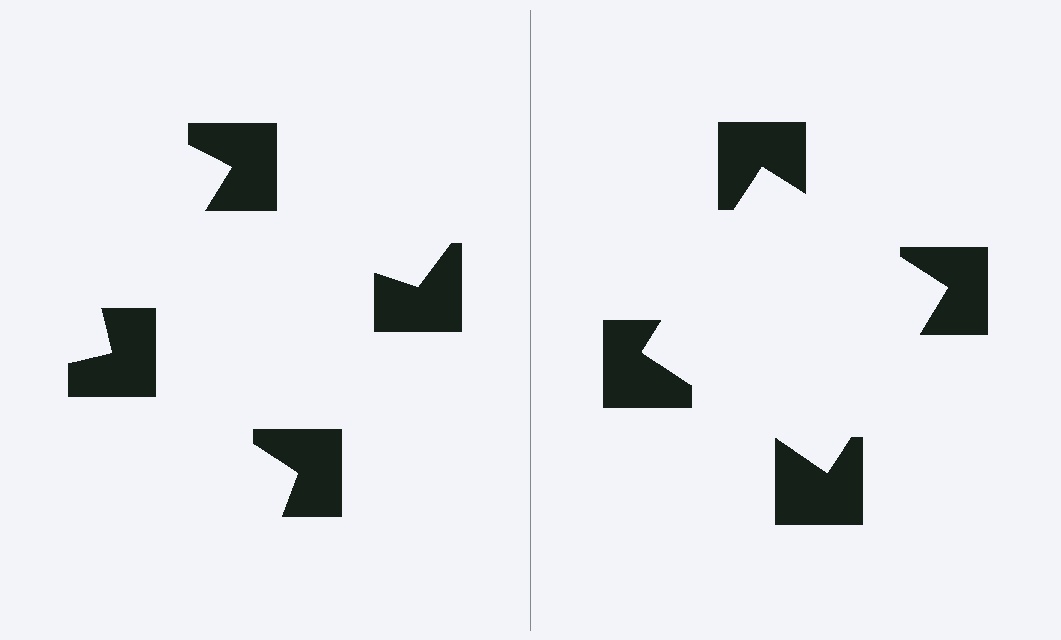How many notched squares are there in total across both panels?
8 — 4 on each side.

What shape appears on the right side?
An illusory square.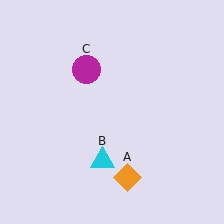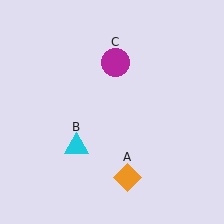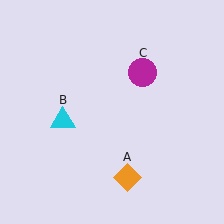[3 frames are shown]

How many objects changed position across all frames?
2 objects changed position: cyan triangle (object B), magenta circle (object C).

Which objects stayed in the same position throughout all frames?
Orange diamond (object A) remained stationary.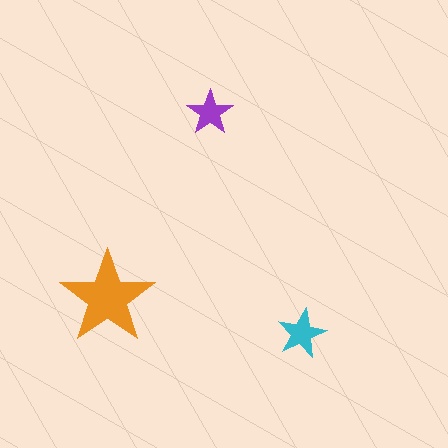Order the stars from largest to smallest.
the orange one, the cyan one, the purple one.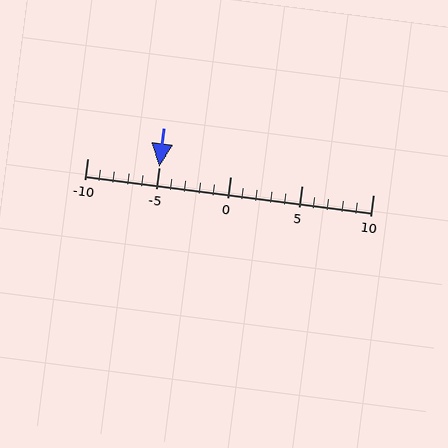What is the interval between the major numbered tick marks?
The major tick marks are spaced 5 units apart.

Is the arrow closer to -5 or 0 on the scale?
The arrow is closer to -5.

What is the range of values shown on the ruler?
The ruler shows values from -10 to 10.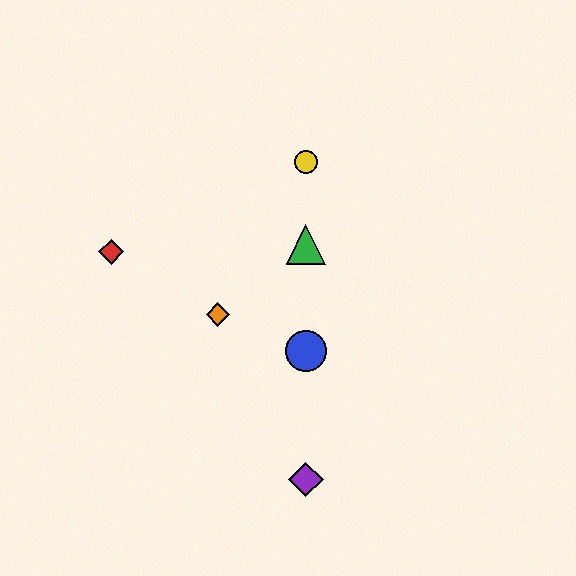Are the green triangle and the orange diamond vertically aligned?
No, the green triangle is at x≈306 and the orange diamond is at x≈218.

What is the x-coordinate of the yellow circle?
The yellow circle is at x≈306.